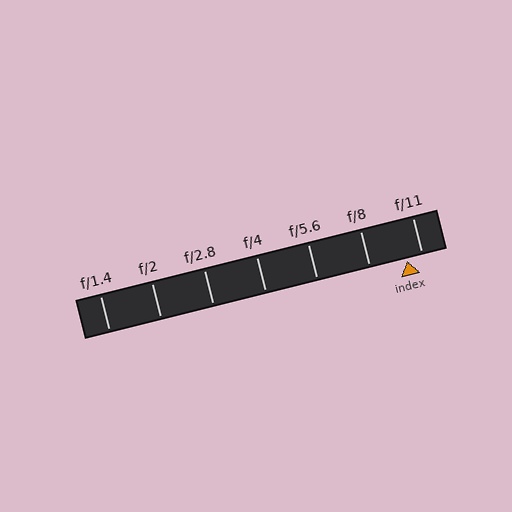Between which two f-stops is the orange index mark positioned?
The index mark is between f/8 and f/11.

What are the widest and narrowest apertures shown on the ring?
The widest aperture shown is f/1.4 and the narrowest is f/11.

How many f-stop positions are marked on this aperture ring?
There are 7 f-stop positions marked.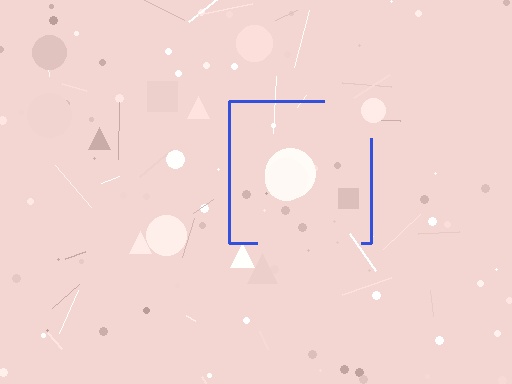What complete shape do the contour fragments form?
The contour fragments form a square.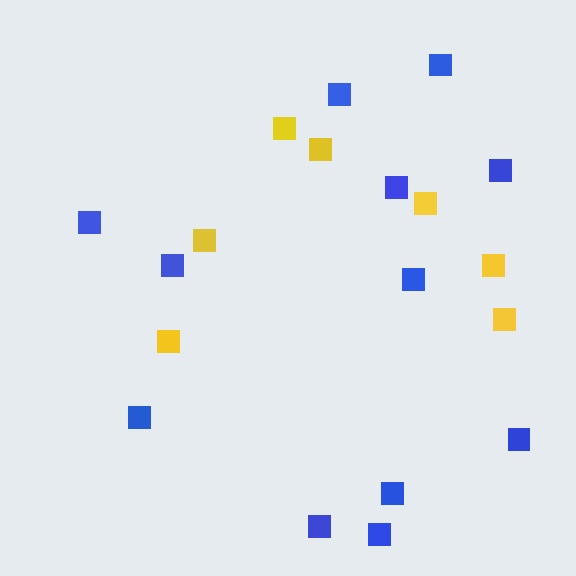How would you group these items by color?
There are 2 groups: one group of blue squares (12) and one group of yellow squares (7).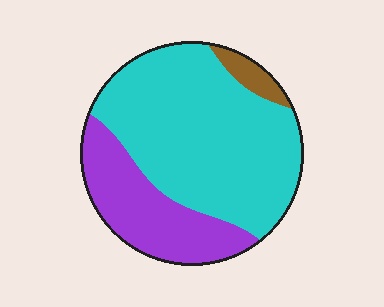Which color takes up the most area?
Cyan, at roughly 65%.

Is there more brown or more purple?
Purple.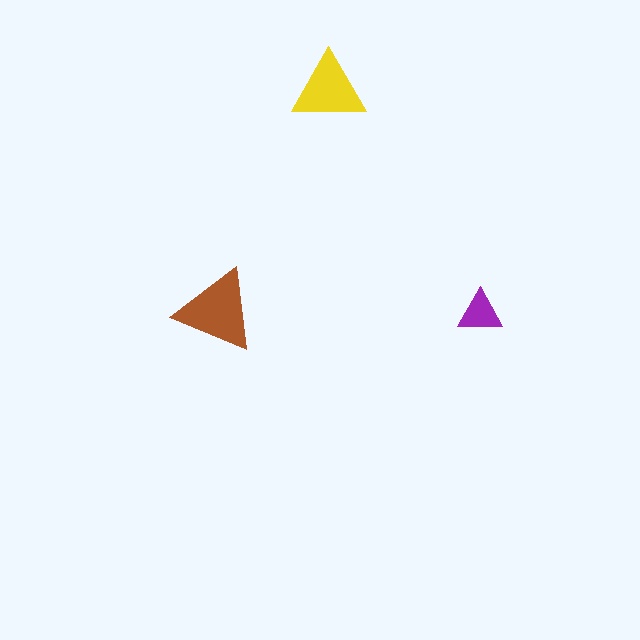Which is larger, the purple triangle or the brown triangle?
The brown one.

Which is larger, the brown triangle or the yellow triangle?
The brown one.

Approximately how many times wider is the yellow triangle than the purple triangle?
About 1.5 times wider.